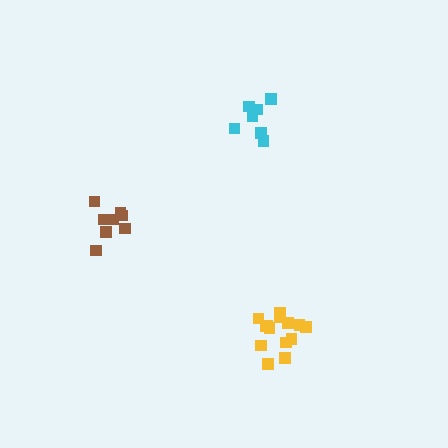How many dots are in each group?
Group 1: 8 dots, Group 2: 14 dots, Group 3: 8 dots (30 total).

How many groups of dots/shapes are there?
There are 3 groups.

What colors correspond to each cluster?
The clusters are colored: cyan, yellow, brown.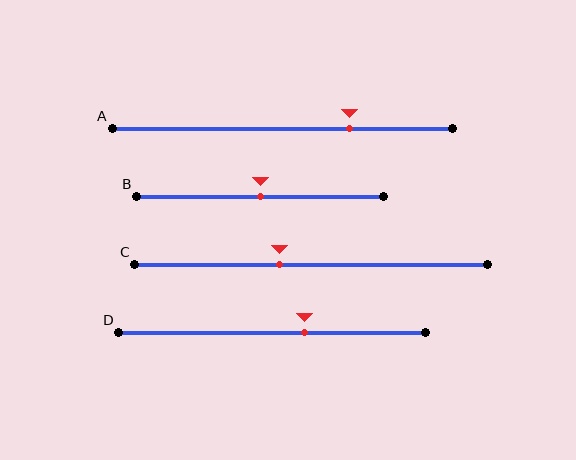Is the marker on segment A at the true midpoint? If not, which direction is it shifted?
No, the marker on segment A is shifted to the right by about 20% of the segment length.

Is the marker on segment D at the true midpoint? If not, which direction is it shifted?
No, the marker on segment D is shifted to the right by about 11% of the segment length.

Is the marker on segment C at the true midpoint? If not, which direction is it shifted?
No, the marker on segment C is shifted to the left by about 9% of the segment length.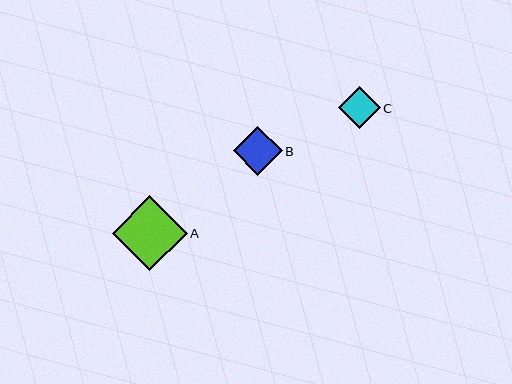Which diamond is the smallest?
Diamond C is the smallest with a size of approximately 42 pixels.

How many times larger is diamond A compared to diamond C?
Diamond A is approximately 1.8 times the size of diamond C.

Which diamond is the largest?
Diamond A is the largest with a size of approximately 75 pixels.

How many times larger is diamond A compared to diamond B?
Diamond A is approximately 1.5 times the size of diamond B.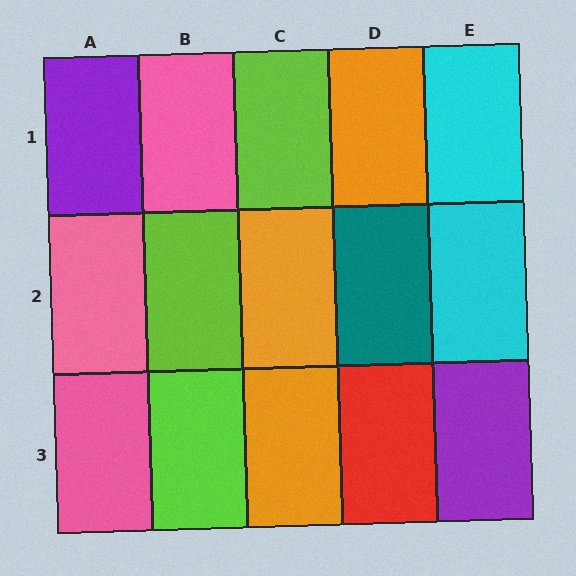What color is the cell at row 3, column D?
Red.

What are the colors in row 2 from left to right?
Pink, lime, orange, teal, cyan.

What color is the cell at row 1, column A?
Purple.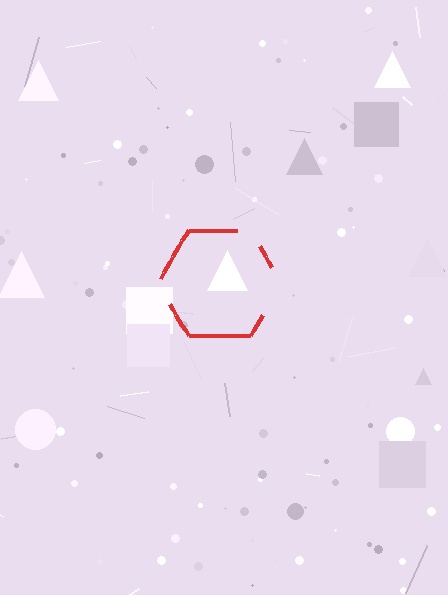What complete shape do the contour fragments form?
The contour fragments form a hexagon.